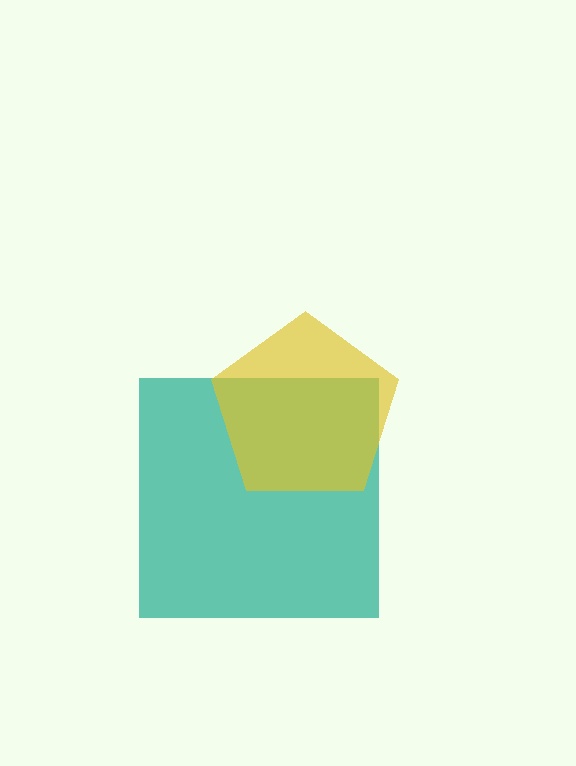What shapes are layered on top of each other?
The layered shapes are: a teal square, a yellow pentagon.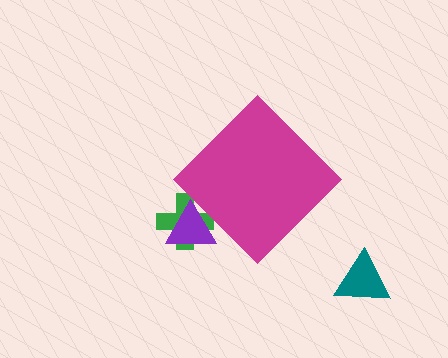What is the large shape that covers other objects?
A magenta diamond.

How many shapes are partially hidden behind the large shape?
2 shapes are partially hidden.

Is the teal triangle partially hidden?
No, the teal triangle is fully visible.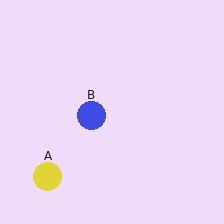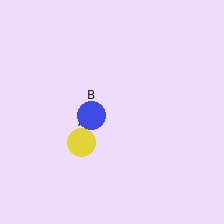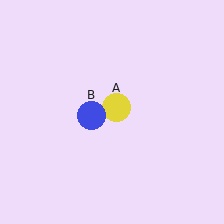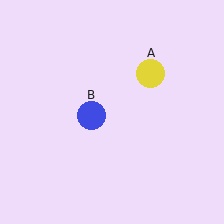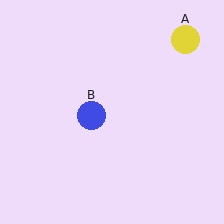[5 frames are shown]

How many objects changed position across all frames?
1 object changed position: yellow circle (object A).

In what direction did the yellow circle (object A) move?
The yellow circle (object A) moved up and to the right.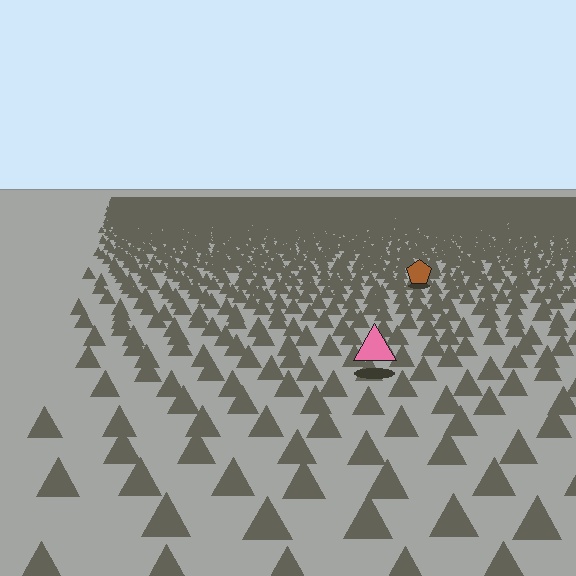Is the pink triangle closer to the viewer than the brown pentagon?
Yes. The pink triangle is closer — you can tell from the texture gradient: the ground texture is coarser near it.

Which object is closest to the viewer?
The pink triangle is closest. The texture marks near it are larger and more spread out.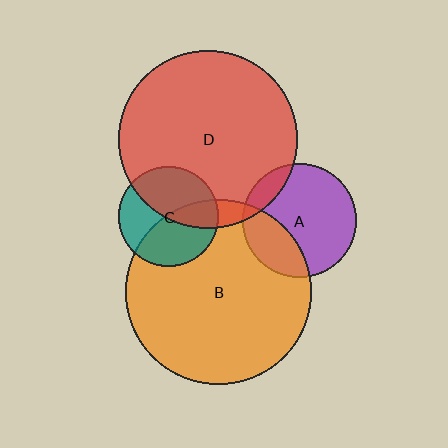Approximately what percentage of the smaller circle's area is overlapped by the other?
Approximately 30%.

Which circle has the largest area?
Circle B (orange).